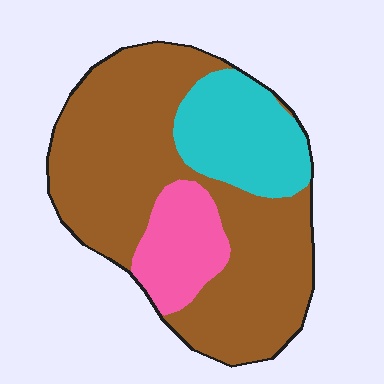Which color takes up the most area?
Brown, at roughly 65%.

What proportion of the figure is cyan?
Cyan takes up about one fifth (1/5) of the figure.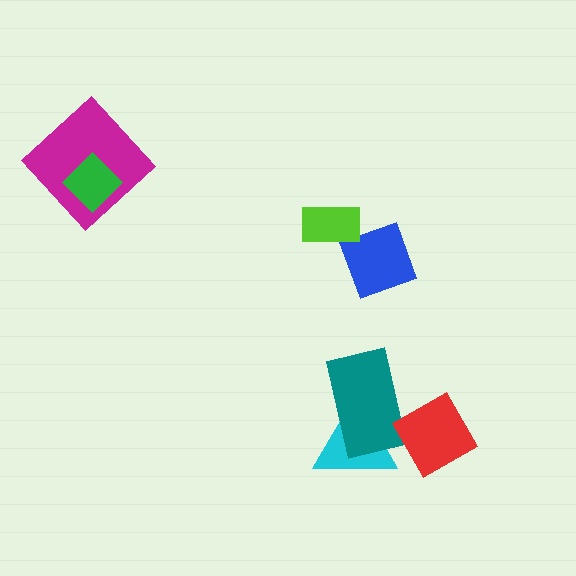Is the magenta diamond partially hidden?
Yes, it is partially covered by another shape.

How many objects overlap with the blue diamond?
1 object overlaps with the blue diamond.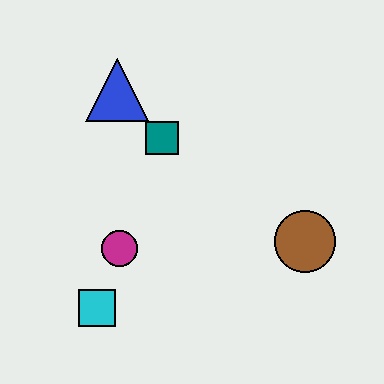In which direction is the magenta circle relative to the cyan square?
The magenta circle is above the cyan square.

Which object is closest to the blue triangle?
The teal square is closest to the blue triangle.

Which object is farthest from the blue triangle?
The brown circle is farthest from the blue triangle.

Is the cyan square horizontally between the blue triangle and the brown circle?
No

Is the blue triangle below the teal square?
No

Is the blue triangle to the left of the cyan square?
No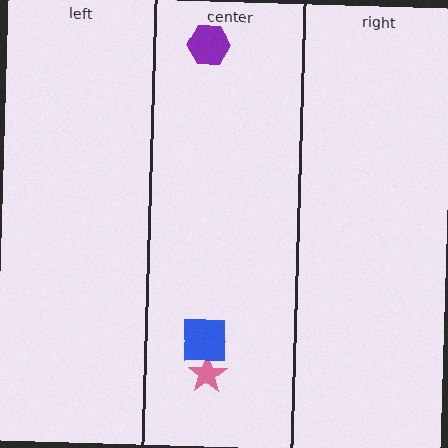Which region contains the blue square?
The center region.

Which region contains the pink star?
The center region.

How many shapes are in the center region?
3.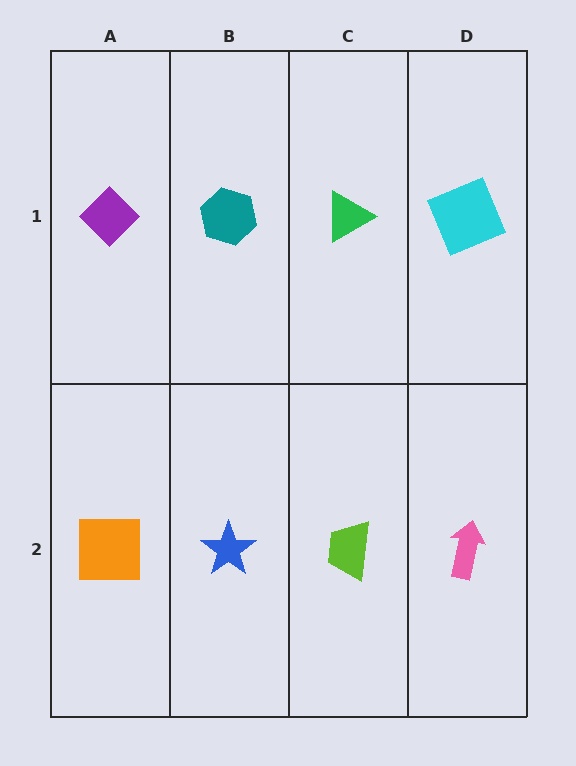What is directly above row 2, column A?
A purple diamond.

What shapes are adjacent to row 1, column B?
A blue star (row 2, column B), a purple diamond (row 1, column A), a green triangle (row 1, column C).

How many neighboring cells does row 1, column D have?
2.